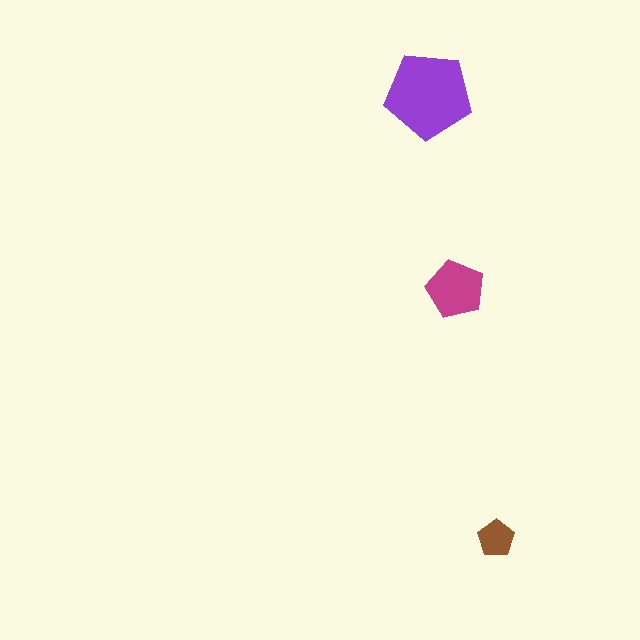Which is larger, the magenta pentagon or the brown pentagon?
The magenta one.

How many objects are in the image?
There are 3 objects in the image.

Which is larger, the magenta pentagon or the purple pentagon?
The purple one.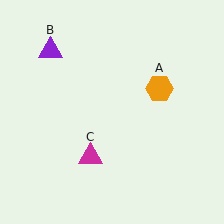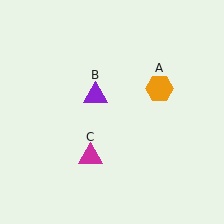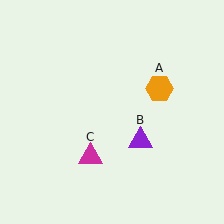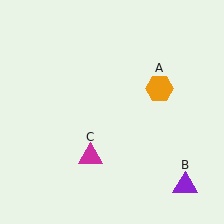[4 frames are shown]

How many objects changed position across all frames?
1 object changed position: purple triangle (object B).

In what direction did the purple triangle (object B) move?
The purple triangle (object B) moved down and to the right.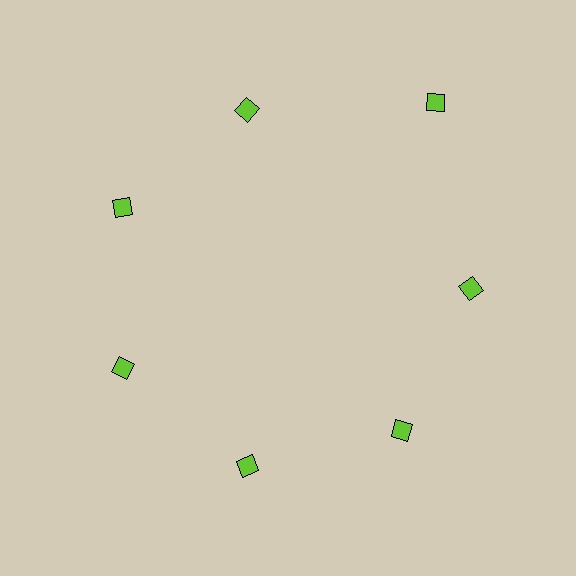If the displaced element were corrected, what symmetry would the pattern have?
It would have 7-fold rotational symmetry — the pattern would map onto itself every 51 degrees.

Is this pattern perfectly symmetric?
No. The 7 lime diamonds are arranged in a ring, but one element near the 1 o'clock position is pushed outward from the center, breaking the 7-fold rotational symmetry.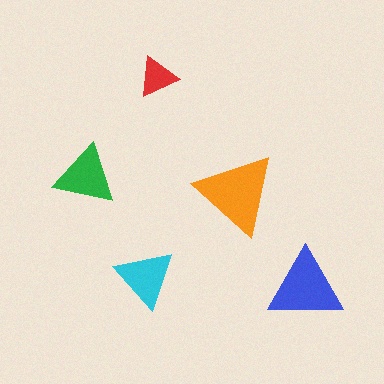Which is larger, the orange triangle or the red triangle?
The orange one.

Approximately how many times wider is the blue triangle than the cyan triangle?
About 1.5 times wider.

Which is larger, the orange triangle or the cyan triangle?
The orange one.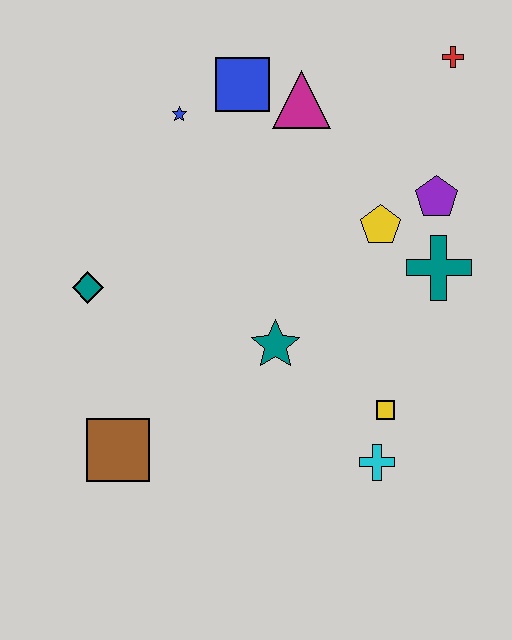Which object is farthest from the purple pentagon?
The brown square is farthest from the purple pentagon.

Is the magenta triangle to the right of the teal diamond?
Yes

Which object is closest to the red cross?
The purple pentagon is closest to the red cross.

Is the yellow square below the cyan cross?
No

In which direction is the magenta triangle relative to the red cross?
The magenta triangle is to the left of the red cross.